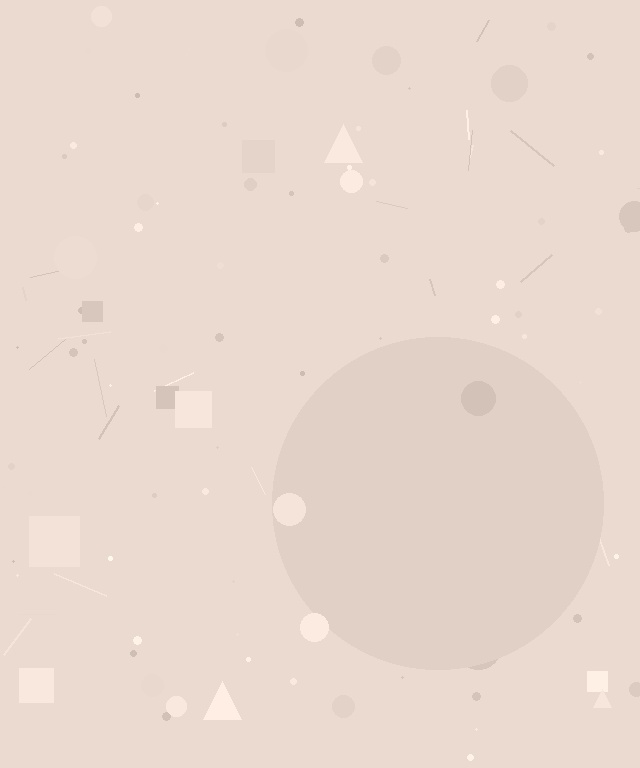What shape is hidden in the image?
A circle is hidden in the image.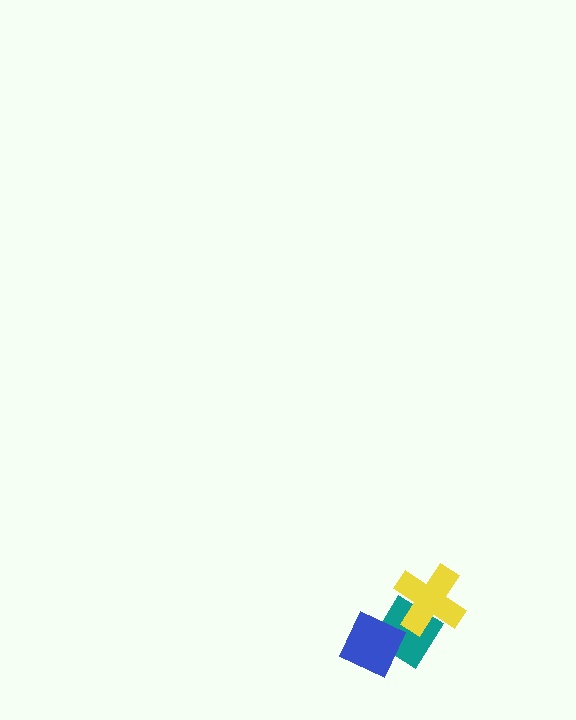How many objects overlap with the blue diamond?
1 object overlaps with the blue diamond.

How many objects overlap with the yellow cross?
1 object overlaps with the yellow cross.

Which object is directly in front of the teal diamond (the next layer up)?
The blue diamond is directly in front of the teal diamond.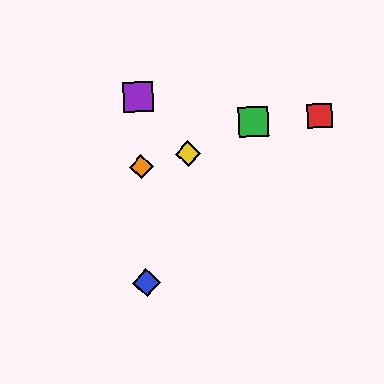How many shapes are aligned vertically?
3 shapes (the blue diamond, the purple square, the orange diamond) are aligned vertically.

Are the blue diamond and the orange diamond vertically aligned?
Yes, both are at x≈147.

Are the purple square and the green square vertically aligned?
No, the purple square is at x≈138 and the green square is at x≈253.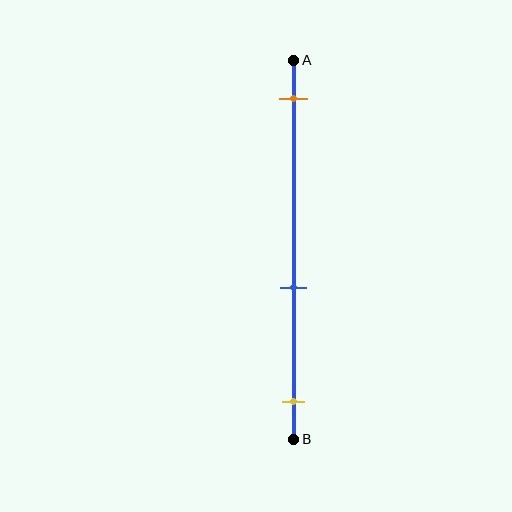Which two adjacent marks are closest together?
The blue and yellow marks are the closest adjacent pair.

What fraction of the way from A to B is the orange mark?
The orange mark is approximately 10% (0.1) of the way from A to B.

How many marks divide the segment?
There are 3 marks dividing the segment.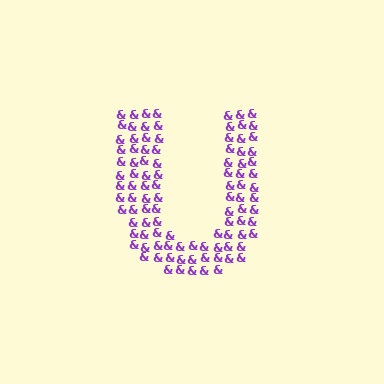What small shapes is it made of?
It is made of small ampersands.